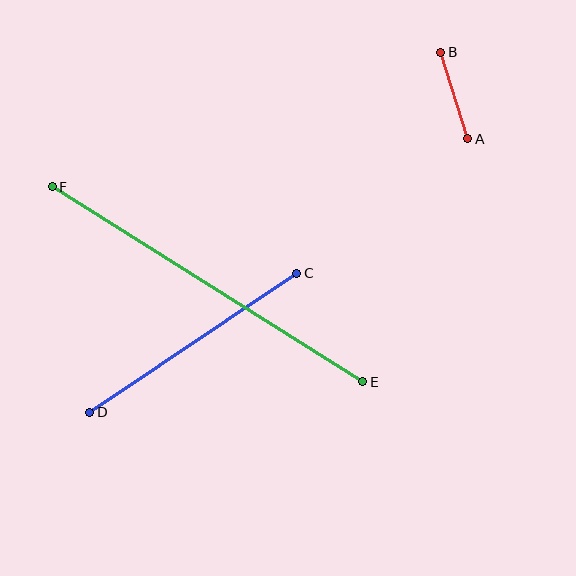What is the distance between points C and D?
The distance is approximately 249 pixels.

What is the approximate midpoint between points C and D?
The midpoint is at approximately (193, 343) pixels.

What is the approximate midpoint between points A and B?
The midpoint is at approximately (454, 96) pixels.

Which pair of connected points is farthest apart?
Points E and F are farthest apart.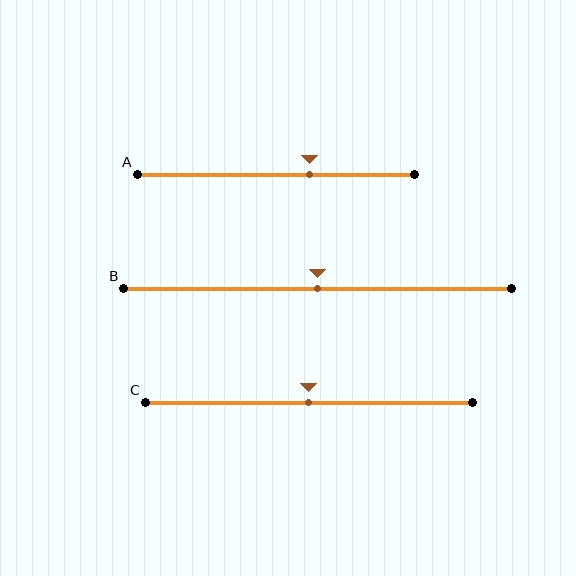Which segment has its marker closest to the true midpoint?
Segment B has its marker closest to the true midpoint.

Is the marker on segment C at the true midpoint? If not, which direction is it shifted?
Yes, the marker on segment C is at the true midpoint.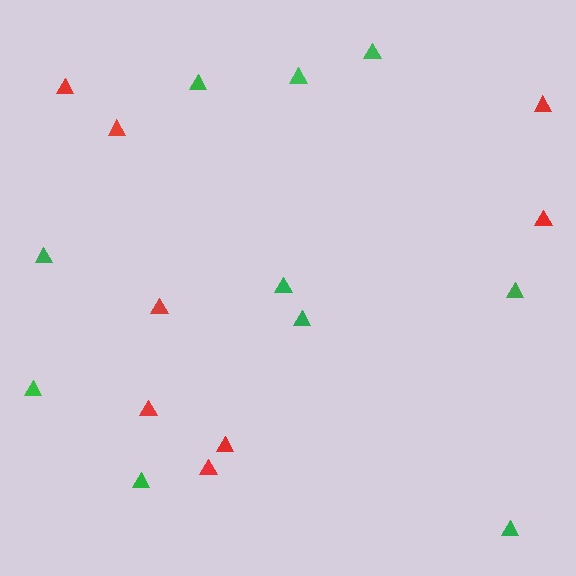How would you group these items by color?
There are 2 groups: one group of red triangles (8) and one group of green triangles (10).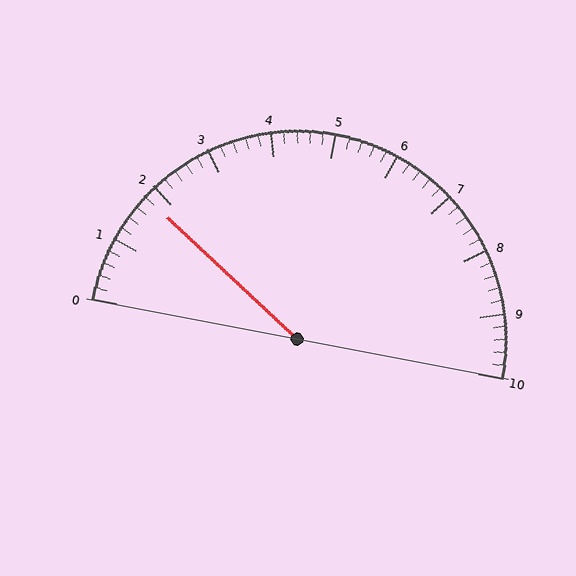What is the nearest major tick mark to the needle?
The nearest major tick mark is 2.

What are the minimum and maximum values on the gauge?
The gauge ranges from 0 to 10.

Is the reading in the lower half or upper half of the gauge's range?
The reading is in the lower half of the range (0 to 10).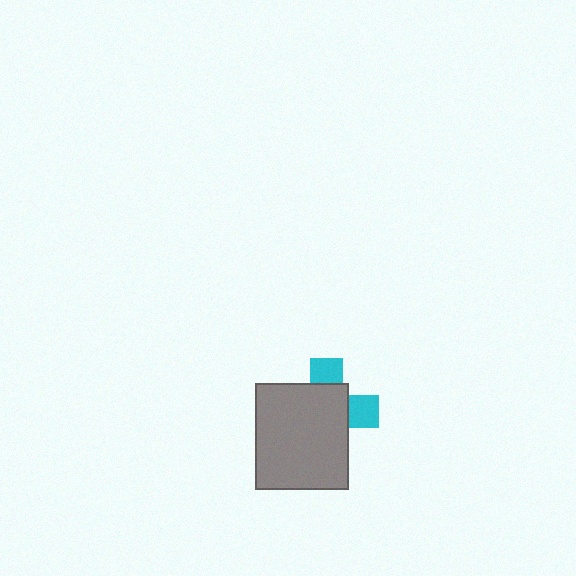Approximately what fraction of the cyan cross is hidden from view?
Roughly 69% of the cyan cross is hidden behind the gray rectangle.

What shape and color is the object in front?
The object in front is a gray rectangle.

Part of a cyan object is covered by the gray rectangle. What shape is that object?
It is a cross.